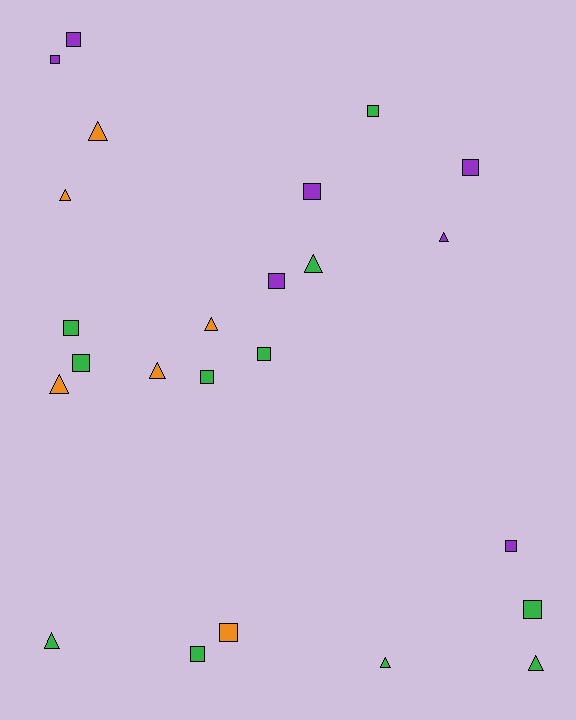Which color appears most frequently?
Green, with 11 objects.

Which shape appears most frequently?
Square, with 14 objects.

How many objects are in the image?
There are 24 objects.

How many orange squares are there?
There is 1 orange square.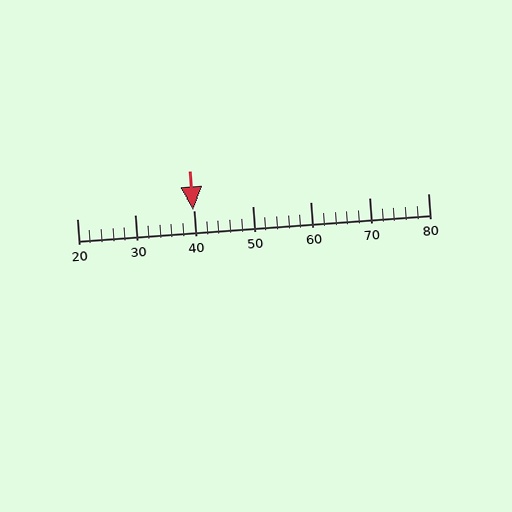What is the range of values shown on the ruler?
The ruler shows values from 20 to 80.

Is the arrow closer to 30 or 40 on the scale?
The arrow is closer to 40.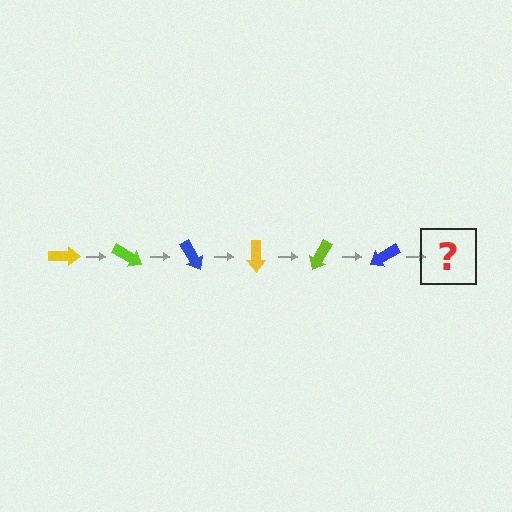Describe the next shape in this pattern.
It should be a yellow arrow, rotated 180 degrees from the start.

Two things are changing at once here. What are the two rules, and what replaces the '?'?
The two rules are that it rotates 30 degrees each step and the color cycles through yellow, lime, and blue. The '?' should be a yellow arrow, rotated 180 degrees from the start.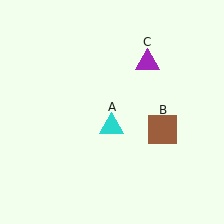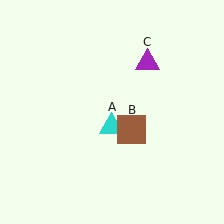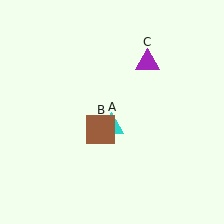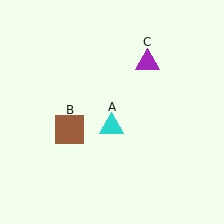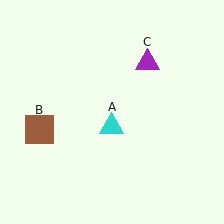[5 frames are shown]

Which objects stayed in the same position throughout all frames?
Cyan triangle (object A) and purple triangle (object C) remained stationary.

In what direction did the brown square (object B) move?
The brown square (object B) moved left.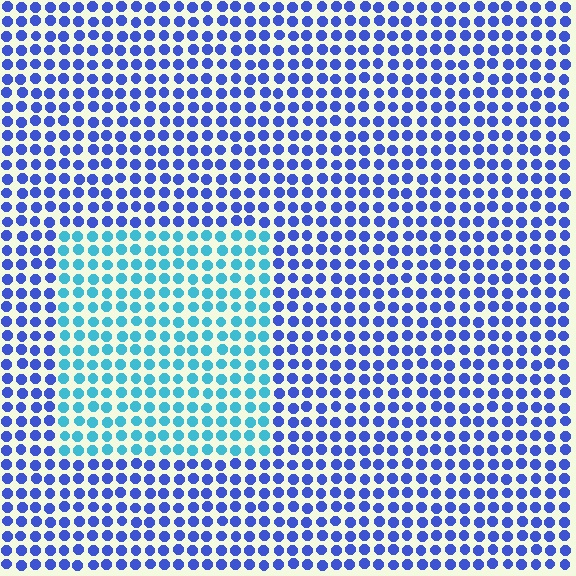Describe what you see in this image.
The image is filled with small blue elements in a uniform arrangement. A rectangle-shaped region is visible where the elements are tinted to a slightly different hue, forming a subtle color boundary.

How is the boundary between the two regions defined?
The boundary is defined purely by a slight shift in hue (about 43 degrees). Spacing, size, and orientation are identical on both sides.